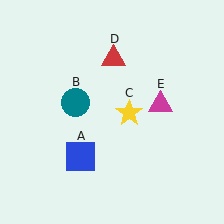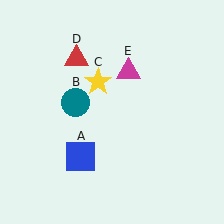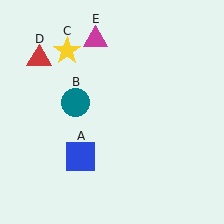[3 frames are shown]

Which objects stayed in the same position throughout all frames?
Blue square (object A) and teal circle (object B) remained stationary.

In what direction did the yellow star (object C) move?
The yellow star (object C) moved up and to the left.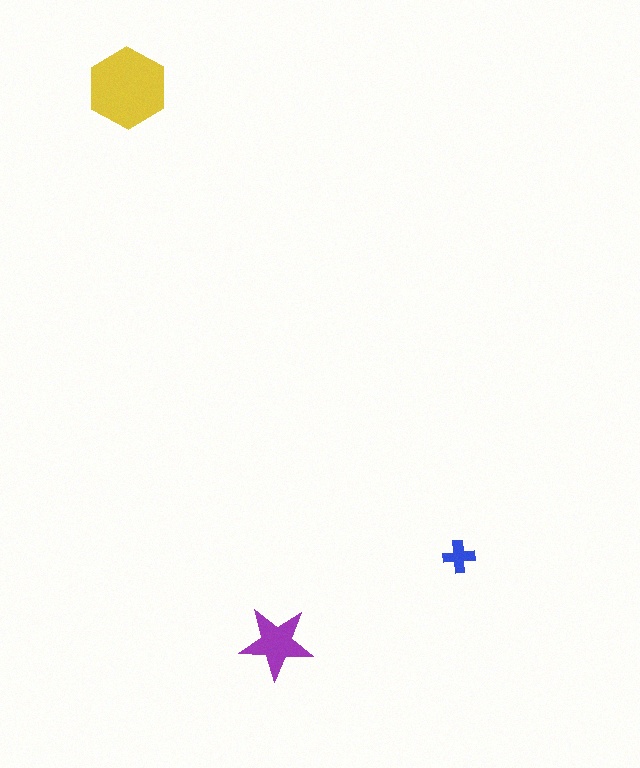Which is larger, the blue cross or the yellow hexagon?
The yellow hexagon.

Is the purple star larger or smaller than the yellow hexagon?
Smaller.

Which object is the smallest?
The blue cross.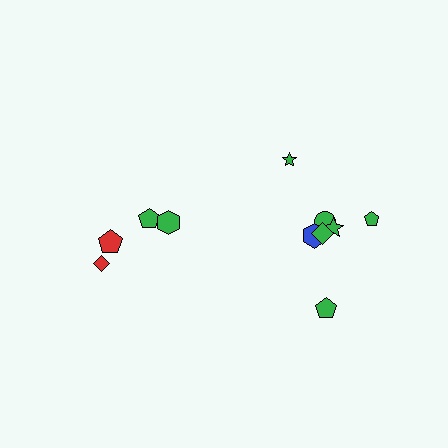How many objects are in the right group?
There are 7 objects.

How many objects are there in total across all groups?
There are 11 objects.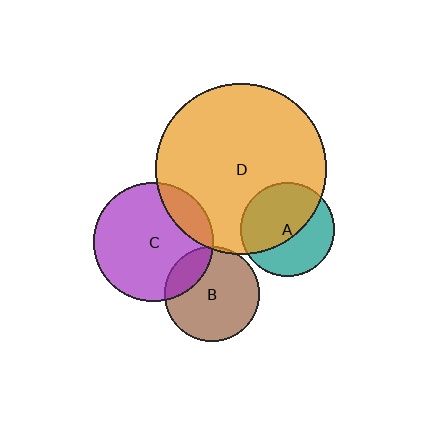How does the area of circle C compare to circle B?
Approximately 1.6 times.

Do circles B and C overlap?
Yes.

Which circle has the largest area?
Circle D (orange).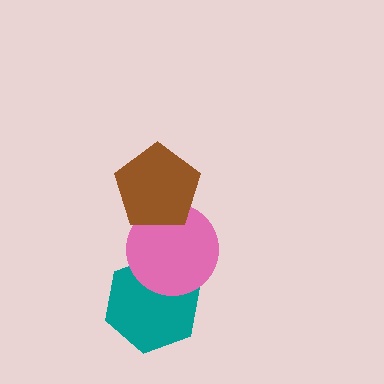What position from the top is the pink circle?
The pink circle is 2nd from the top.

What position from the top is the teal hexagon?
The teal hexagon is 3rd from the top.